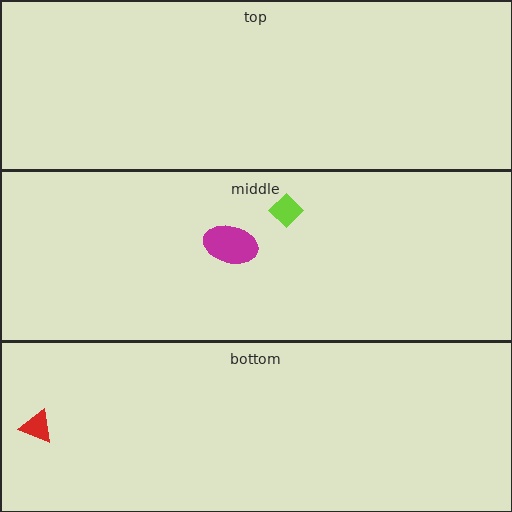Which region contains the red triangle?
The bottom region.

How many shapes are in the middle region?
2.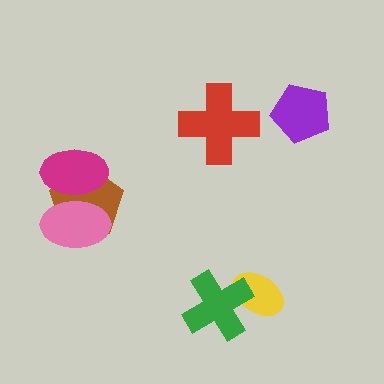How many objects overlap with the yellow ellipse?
1 object overlaps with the yellow ellipse.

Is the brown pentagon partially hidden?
Yes, it is partially covered by another shape.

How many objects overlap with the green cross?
1 object overlaps with the green cross.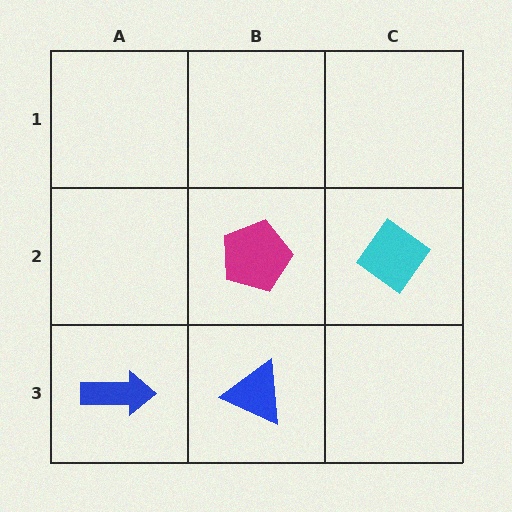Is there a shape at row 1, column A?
No, that cell is empty.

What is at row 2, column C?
A cyan diamond.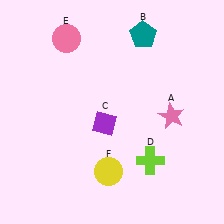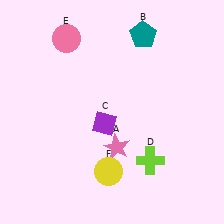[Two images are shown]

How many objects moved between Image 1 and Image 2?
1 object moved between the two images.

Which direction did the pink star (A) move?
The pink star (A) moved left.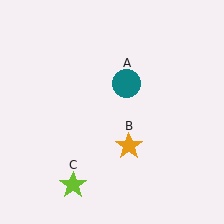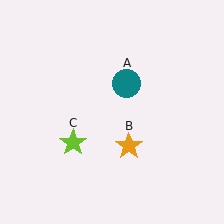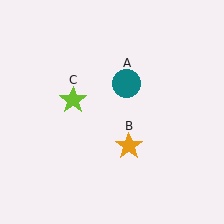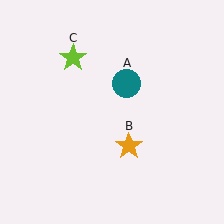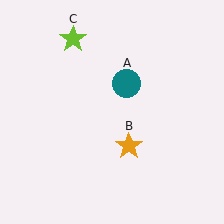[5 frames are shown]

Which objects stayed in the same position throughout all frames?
Teal circle (object A) and orange star (object B) remained stationary.